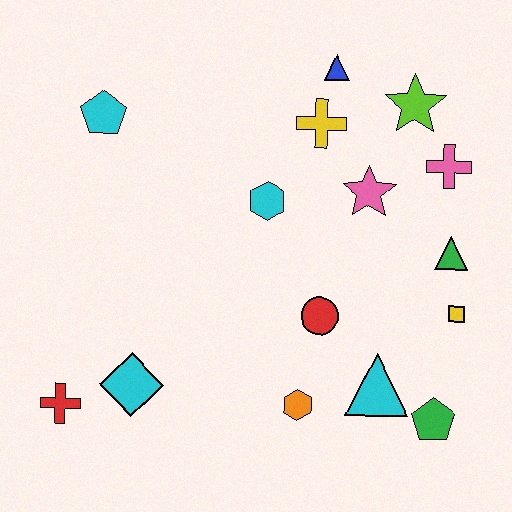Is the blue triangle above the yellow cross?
Yes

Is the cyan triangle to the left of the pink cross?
Yes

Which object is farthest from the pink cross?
The red cross is farthest from the pink cross.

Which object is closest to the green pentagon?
The cyan triangle is closest to the green pentagon.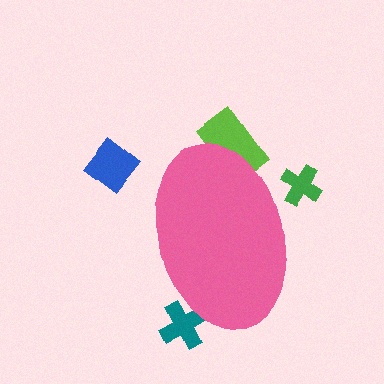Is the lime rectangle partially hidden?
Yes, the lime rectangle is partially hidden behind the pink ellipse.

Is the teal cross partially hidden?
Yes, the teal cross is partially hidden behind the pink ellipse.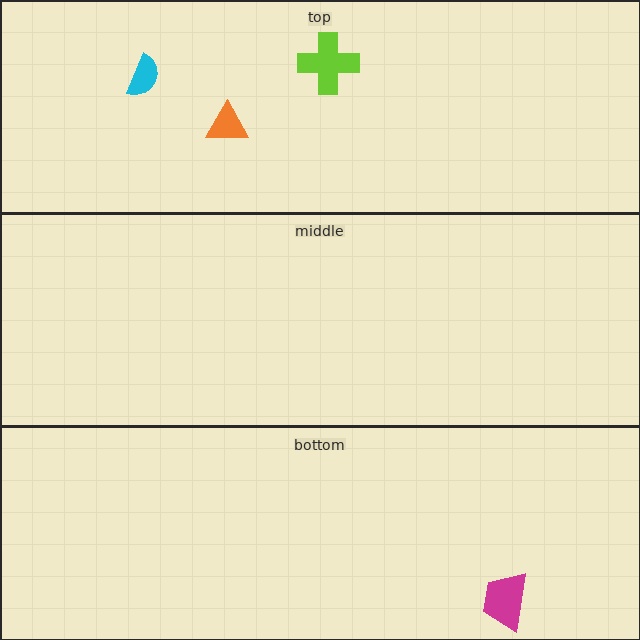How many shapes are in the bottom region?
1.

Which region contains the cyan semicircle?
The top region.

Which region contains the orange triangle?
The top region.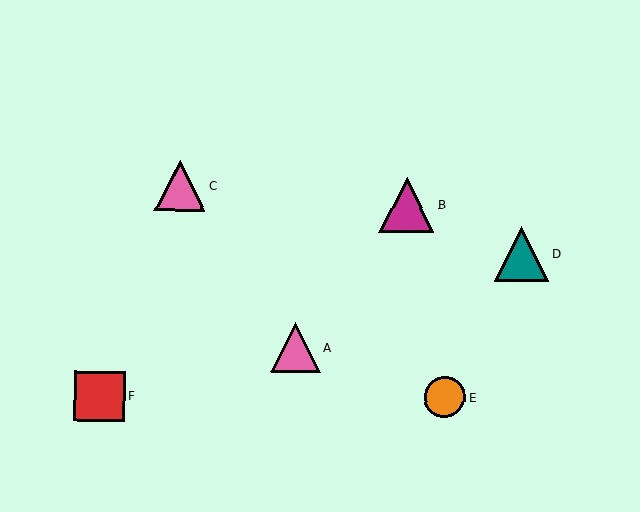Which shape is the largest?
The magenta triangle (labeled B) is the largest.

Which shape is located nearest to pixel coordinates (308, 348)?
The pink triangle (labeled A) at (295, 348) is nearest to that location.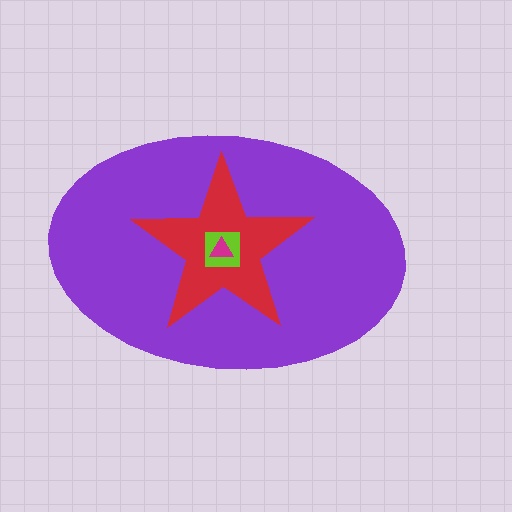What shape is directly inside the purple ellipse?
The red star.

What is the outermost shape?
The purple ellipse.